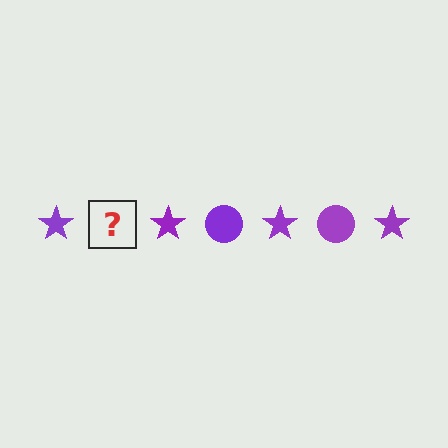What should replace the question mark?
The question mark should be replaced with a purple circle.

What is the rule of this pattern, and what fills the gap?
The rule is that the pattern cycles through star, circle shapes in purple. The gap should be filled with a purple circle.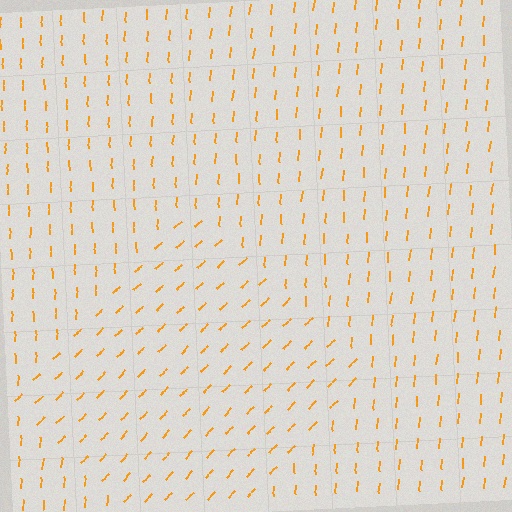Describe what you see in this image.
The image is filled with small orange line segments. A diamond region in the image has lines oriented differently from the surrounding lines, creating a visible texture boundary.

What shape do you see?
I see a diamond.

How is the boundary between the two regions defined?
The boundary is defined purely by a change in line orientation (approximately 45 degrees difference). All lines are the same color and thickness.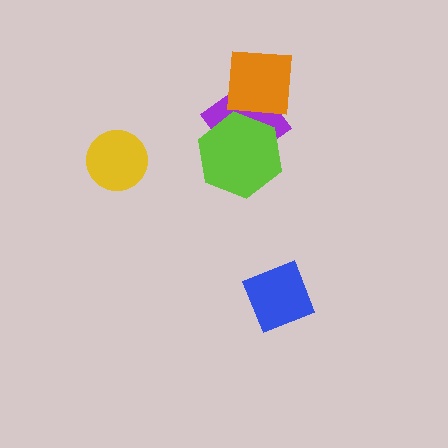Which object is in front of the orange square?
The lime hexagon is in front of the orange square.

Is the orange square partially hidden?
Yes, it is partially covered by another shape.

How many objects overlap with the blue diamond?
0 objects overlap with the blue diamond.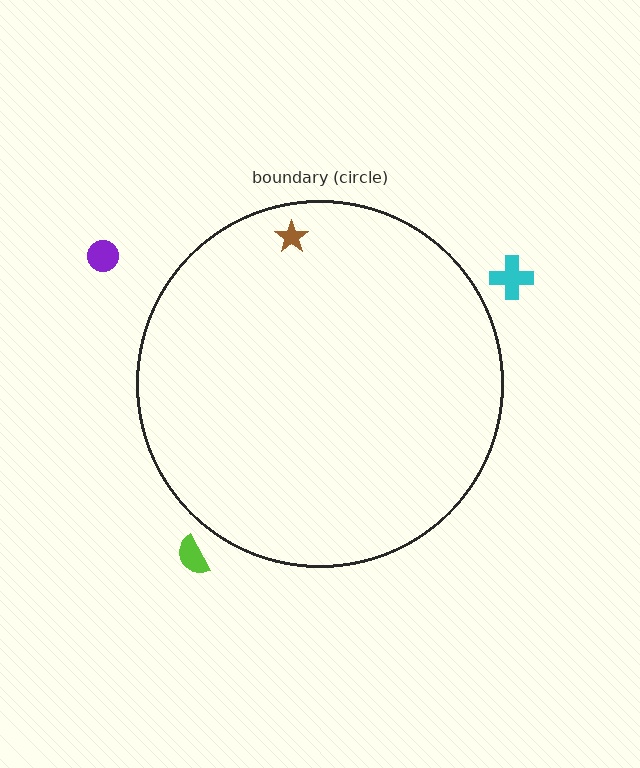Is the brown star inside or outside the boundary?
Inside.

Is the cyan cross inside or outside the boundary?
Outside.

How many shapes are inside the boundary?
1 inside, 3 outside.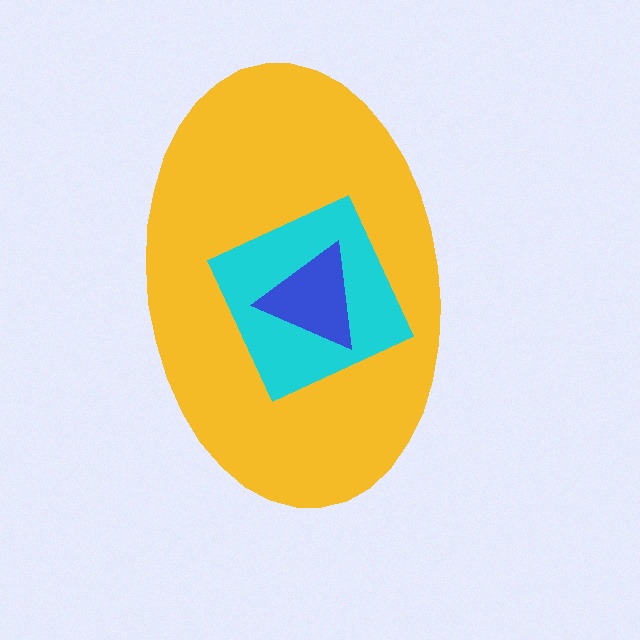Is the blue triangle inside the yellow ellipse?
Yes.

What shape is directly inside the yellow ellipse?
The cyan diamond.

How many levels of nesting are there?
3.